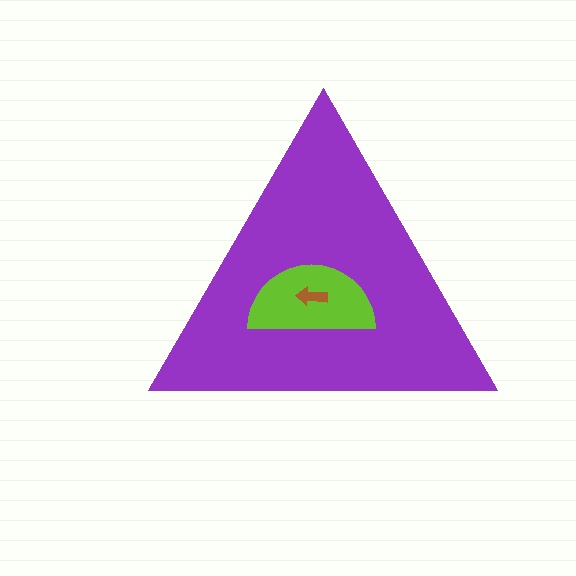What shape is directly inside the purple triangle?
The lime semicircle.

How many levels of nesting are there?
3.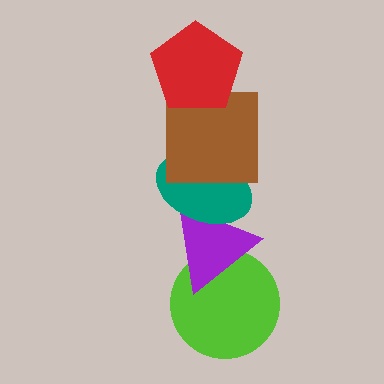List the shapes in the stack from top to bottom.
From top to bottom: the red pentagon, the brown square, the teal ellipse, the purple triangle, the lime circle.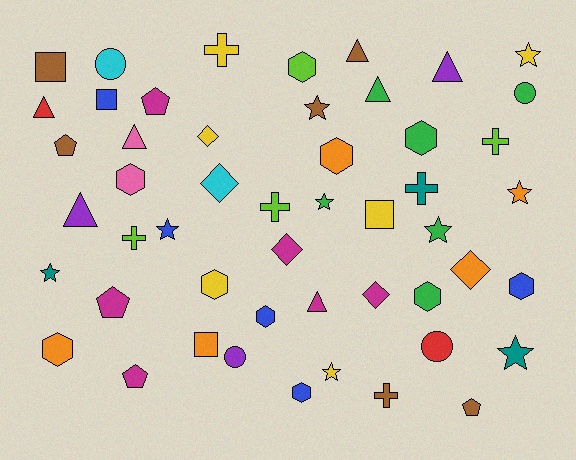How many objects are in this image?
There are 50 objects.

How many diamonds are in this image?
There are 5 diamonds.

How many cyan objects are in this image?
There are 2 cyan objects.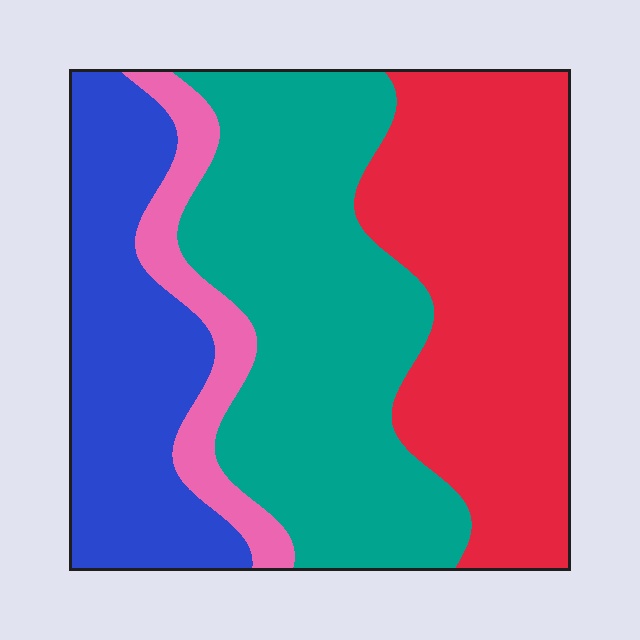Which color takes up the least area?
Pink, at roughly 10%.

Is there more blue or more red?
Red.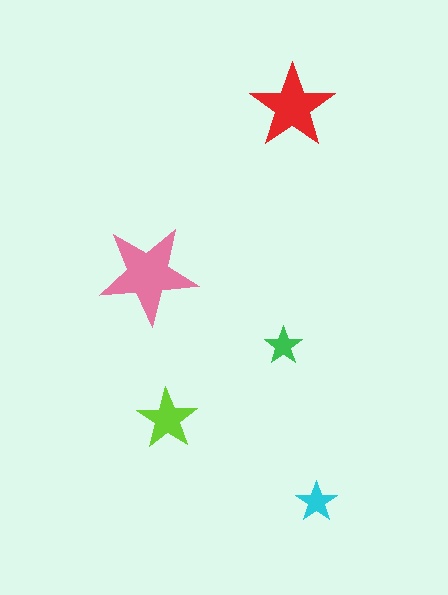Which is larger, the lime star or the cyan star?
The lime one.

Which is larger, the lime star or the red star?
The red one.